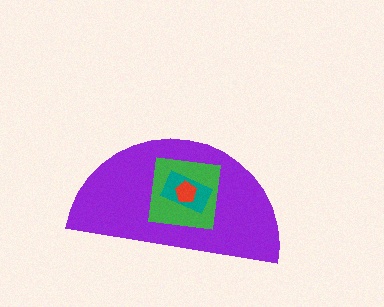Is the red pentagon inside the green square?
Yes.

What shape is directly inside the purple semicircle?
The green square.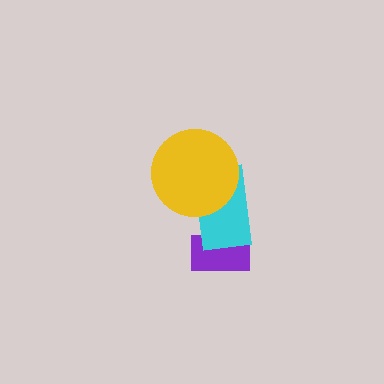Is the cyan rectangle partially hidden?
Yes, it is partially covered by another shape.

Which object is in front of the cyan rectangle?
The yellow circle is in front of the cyan rectangle.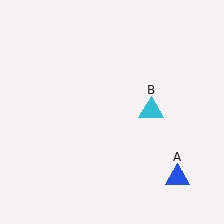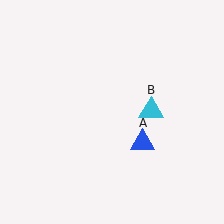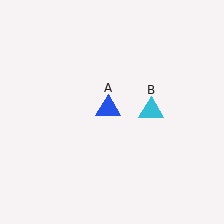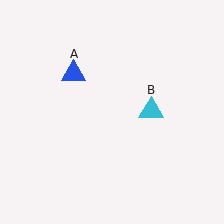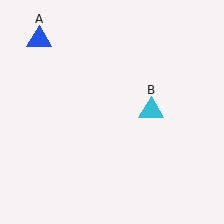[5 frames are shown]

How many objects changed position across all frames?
1 object changed position: blue triangle (object A).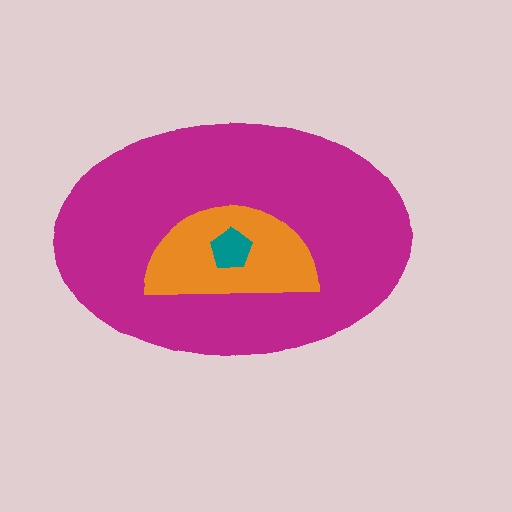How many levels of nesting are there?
3.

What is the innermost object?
The teal pentagon.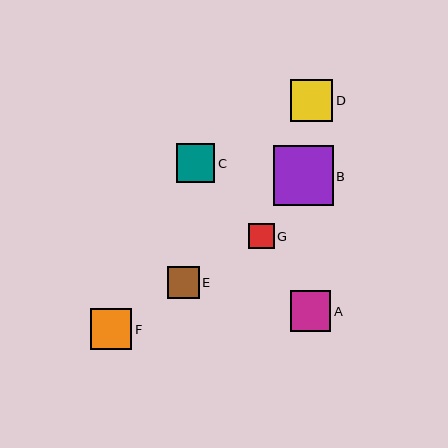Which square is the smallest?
Square G is the smallest with a size of approximately 25 pixels.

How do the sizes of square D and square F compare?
Square D and square F are approximately the same size.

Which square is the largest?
Square B is the largest with a size of approximately 60 pixels.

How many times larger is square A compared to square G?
Square A is approximately 1.6 times the size of square G.